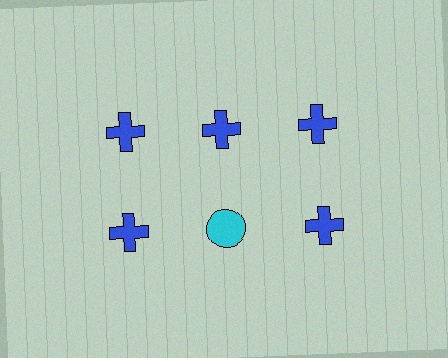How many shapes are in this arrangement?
There are 6 shapes arranged in a grid pattern.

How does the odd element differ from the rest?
It differs in both color (cyan instead of blue) and shape (circle instead of cross).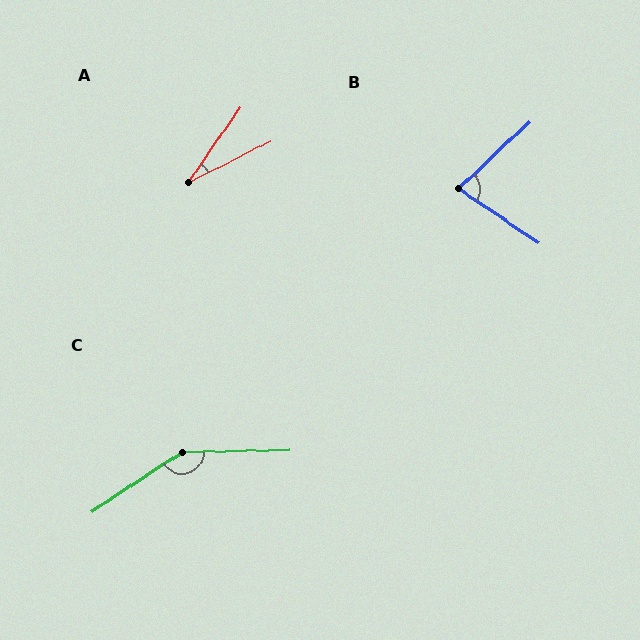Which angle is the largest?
C, at approximately 147 degrees.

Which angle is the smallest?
A, at approximately 28 degrees.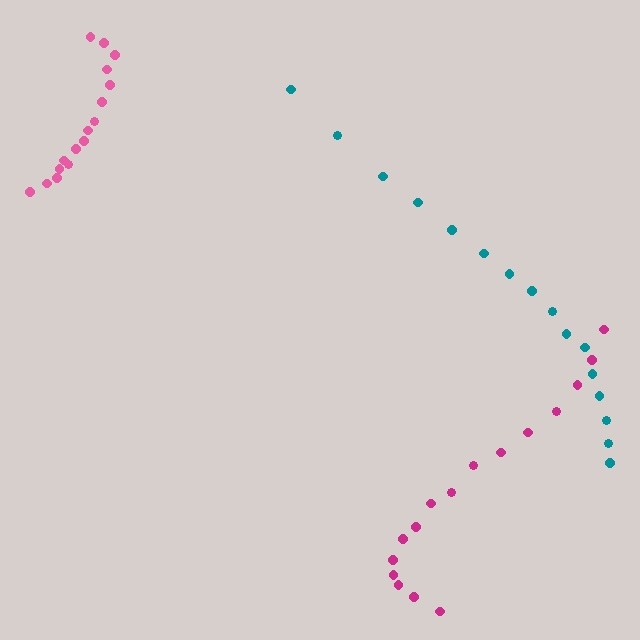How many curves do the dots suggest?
There are 3 distinct paths.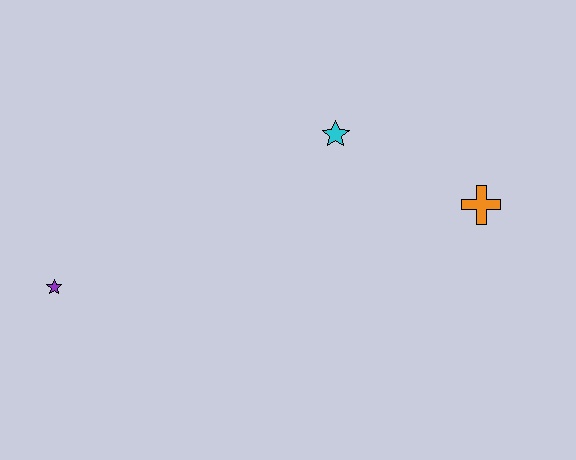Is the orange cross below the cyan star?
Yes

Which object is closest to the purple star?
The cyan star is closest to the purple star.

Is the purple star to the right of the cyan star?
No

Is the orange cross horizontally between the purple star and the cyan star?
No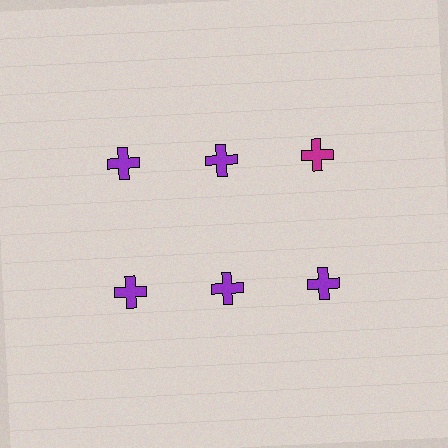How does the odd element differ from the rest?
It has a different color: magenta instead of purple.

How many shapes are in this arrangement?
There are 6 shapes arranged in a grid pattern.